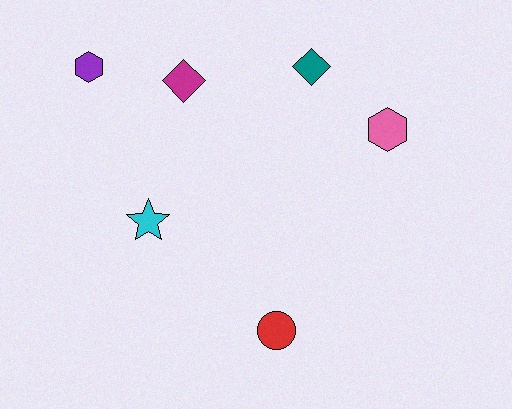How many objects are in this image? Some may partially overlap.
There are 6 objects.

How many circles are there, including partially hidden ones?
There is 1 circle.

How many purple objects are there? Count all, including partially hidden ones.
There is 1 purple object.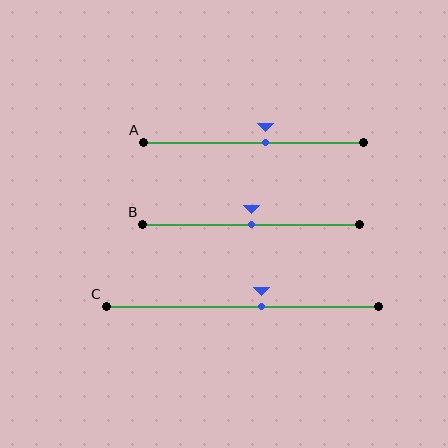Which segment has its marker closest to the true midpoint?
Segment B has its marker closest to the true midpoint.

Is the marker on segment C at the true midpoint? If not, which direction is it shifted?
No, the marker on segment C is shifted to the right by about 7% of the segment length.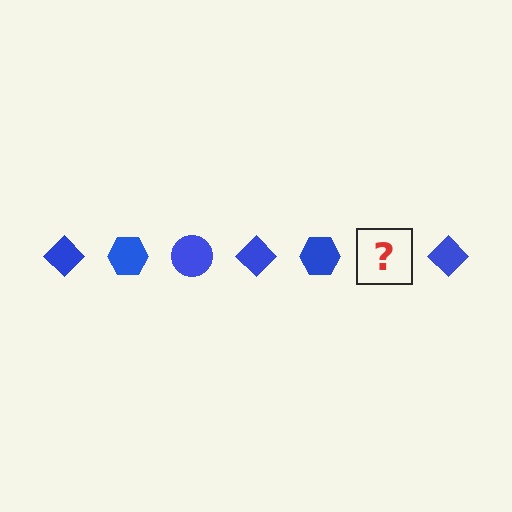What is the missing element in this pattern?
The missing element is a blue circle.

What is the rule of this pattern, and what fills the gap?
The rule is that the pattern cycles through diamond, hexagon, circle shapes in blue. The gap should be filled with a blue circle.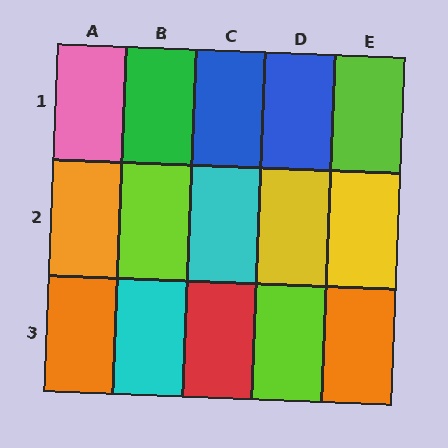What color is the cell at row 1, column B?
Green.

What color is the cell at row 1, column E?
Lime.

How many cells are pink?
1 cell is pink.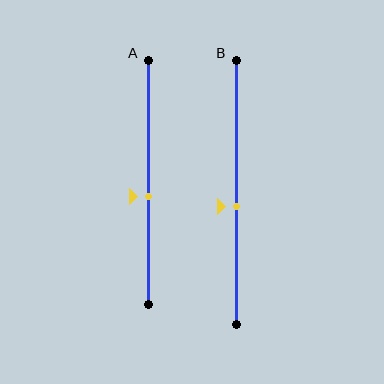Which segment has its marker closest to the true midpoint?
Segment B has its marker closest to the true midpoint.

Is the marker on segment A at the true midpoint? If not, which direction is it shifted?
No, the marker on segment A is shifted downward by about 6% of the segment length.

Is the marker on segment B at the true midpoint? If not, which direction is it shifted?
No, the marker on segment B is shifted downward by about 5% of the segment length.